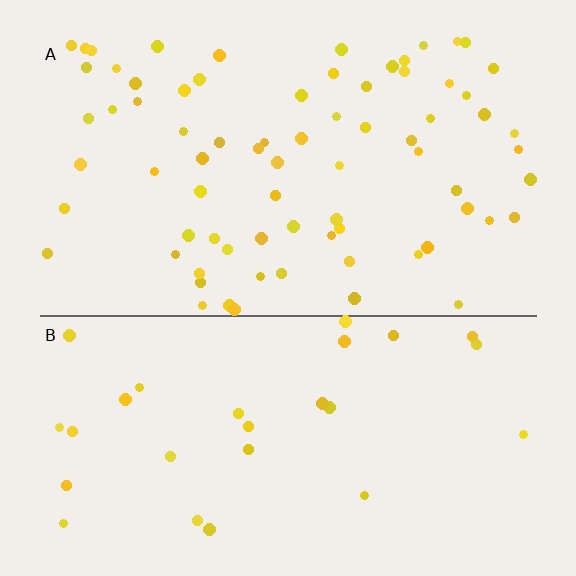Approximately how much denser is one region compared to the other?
Approximately 2.7× — region A over region B.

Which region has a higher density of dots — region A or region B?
A (the top).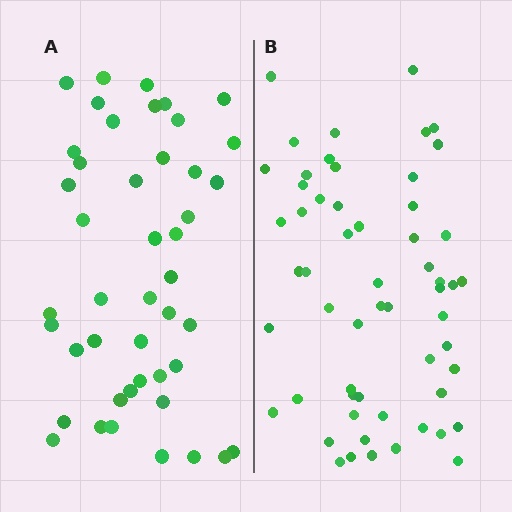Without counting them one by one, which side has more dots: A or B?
Region B (the right region) has more dots.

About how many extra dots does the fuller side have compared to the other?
Region B has roughly 12 or so more dots than region A.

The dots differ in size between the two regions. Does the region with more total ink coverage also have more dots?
No. Region A has more total ink coverage because its dots are larger, but region B actually contains more individual dots. Total area can be misleading — the number of items is what matters here.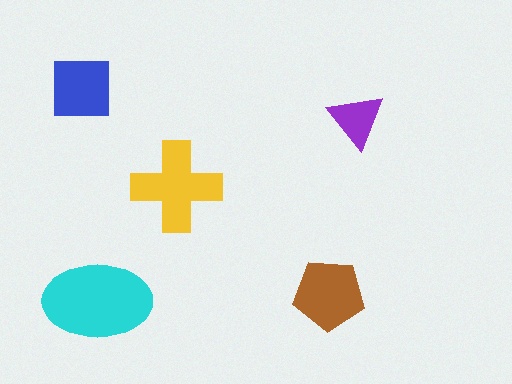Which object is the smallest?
The purple triangle.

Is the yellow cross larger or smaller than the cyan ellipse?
Smaller.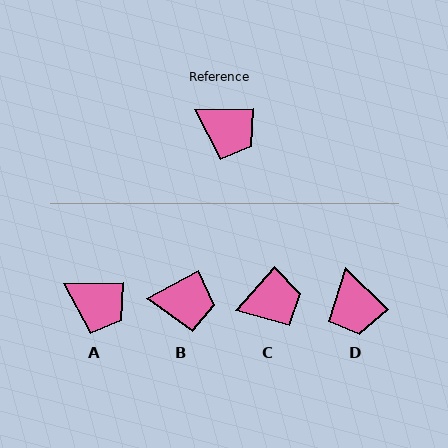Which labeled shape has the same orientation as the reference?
A.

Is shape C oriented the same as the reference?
No, it is off by about 47 degrees.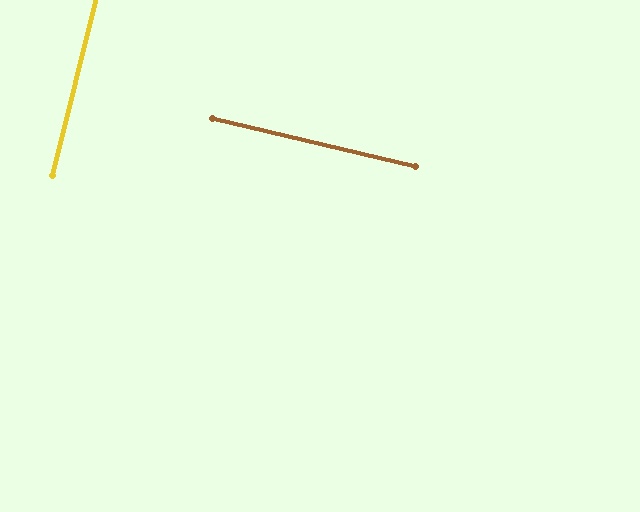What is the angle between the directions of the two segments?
Approximately 89 degrees.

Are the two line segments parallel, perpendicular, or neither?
Perpendicular — they meet at approximately 89°.